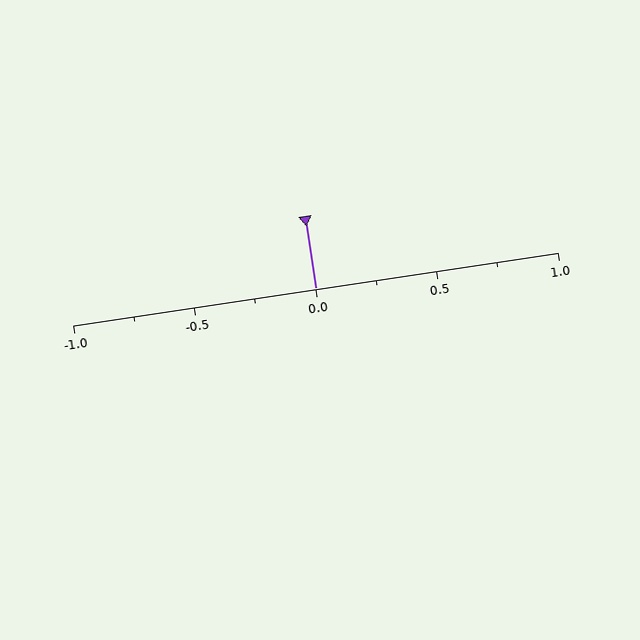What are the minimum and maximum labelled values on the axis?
The axis runs from -1.0 to 1.0.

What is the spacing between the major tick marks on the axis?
The major ticks are spaced 0.5 apart.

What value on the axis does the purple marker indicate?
The marker indicates approximately 0.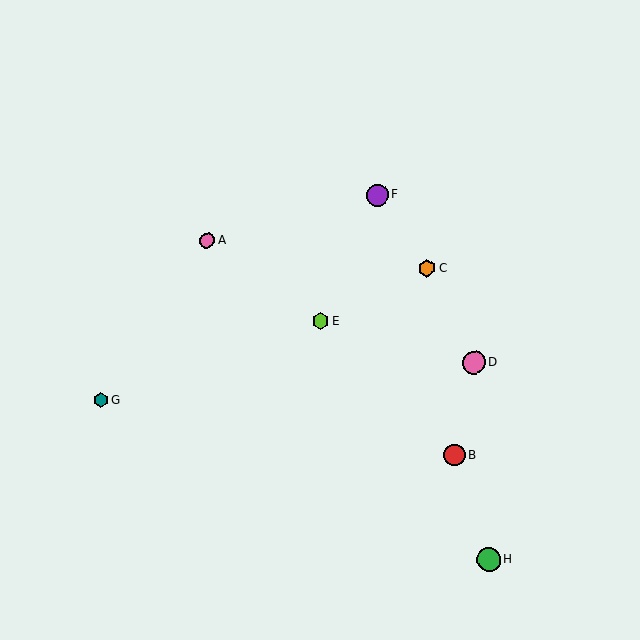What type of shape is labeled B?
Shape B is a red circle.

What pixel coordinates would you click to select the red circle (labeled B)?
Click at (454, 455) to select the red circle B.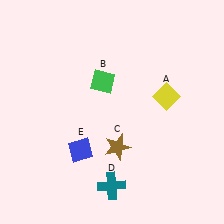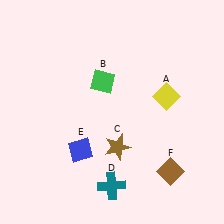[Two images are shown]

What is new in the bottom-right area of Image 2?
A brown diamond (F) was added in the bottom-right area of Image 2.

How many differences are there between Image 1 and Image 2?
There is 1 difference between the two images.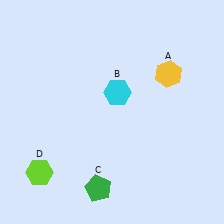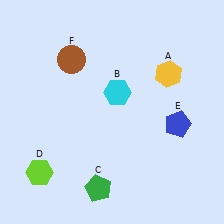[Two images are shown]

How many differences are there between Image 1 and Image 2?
There are 2 differences between the two images.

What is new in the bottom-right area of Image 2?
A blue pentagon (E) was added in the bottom-right area of Image 2.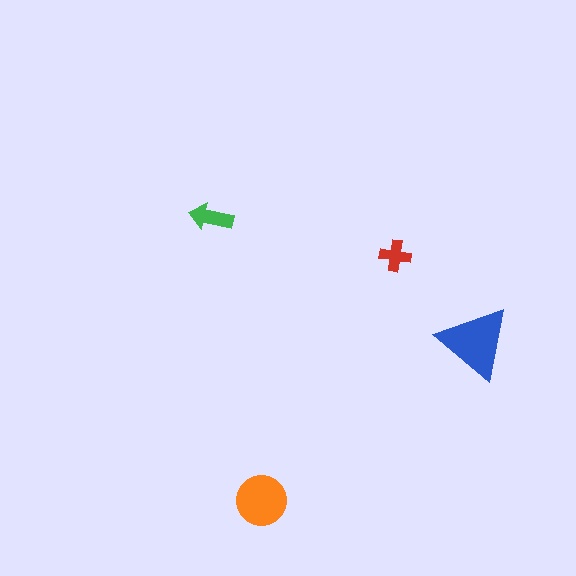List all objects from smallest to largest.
The red cross, the green arrow, the orange circle, the blue triangle.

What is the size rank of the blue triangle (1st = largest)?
1st.